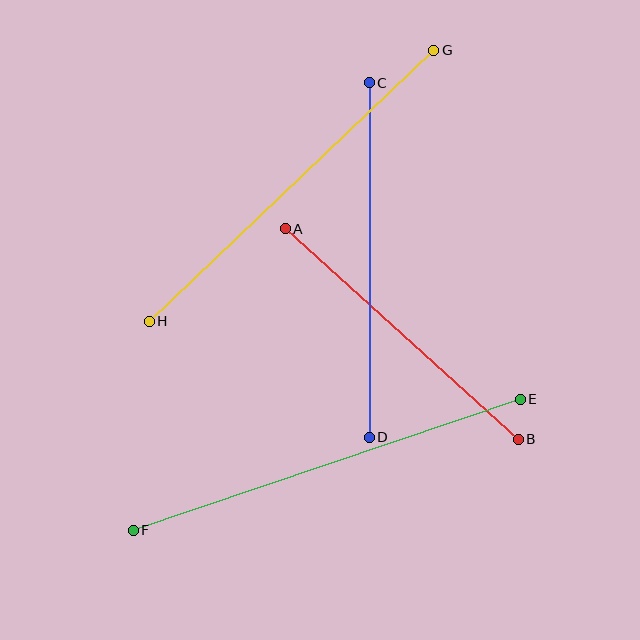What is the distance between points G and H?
The distance is approximately 393 pixels.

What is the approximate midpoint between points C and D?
The midpoint is at approximately (369, 260) pixels.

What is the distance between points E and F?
The distance is approximately 409 pixels.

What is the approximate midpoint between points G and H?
The midpoint is at approximately (291, 186) pixels.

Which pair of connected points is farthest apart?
Points E and F are farthest apart.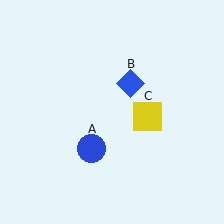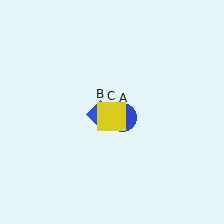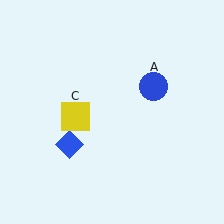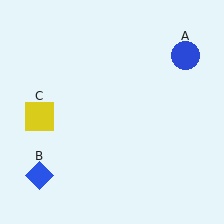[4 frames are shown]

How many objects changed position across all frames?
3 objects changed position: blue circle (object A), blue diamond (object B), yellow square (object C).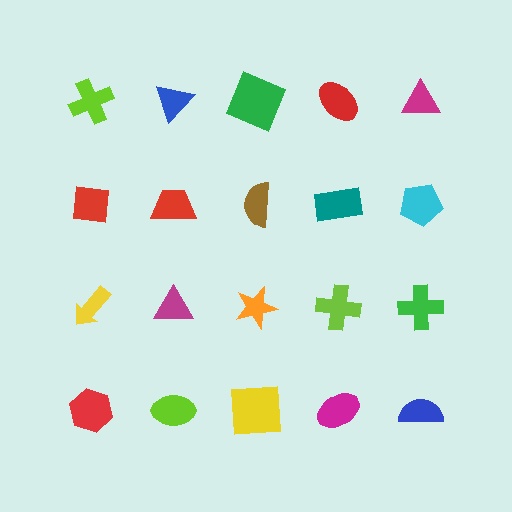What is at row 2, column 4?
A teal rectangle.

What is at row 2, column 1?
A red square.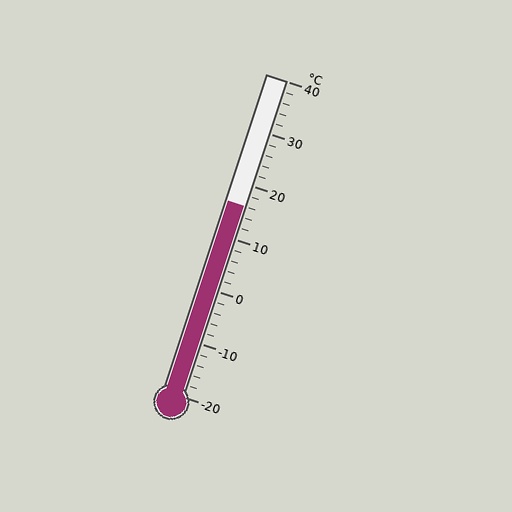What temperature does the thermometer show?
The thermometer shows approximately 16°C.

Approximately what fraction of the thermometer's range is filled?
The thermometer is filled to approximately 60% of its range.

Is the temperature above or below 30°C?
The temperature is below 30°C.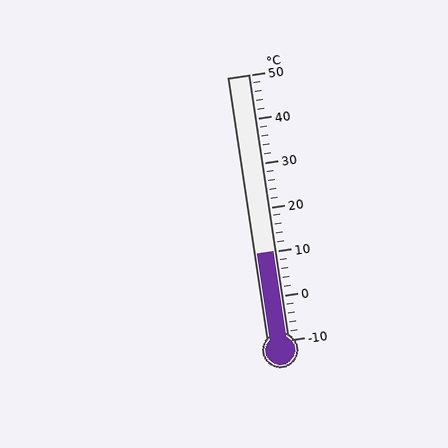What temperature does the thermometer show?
The thermometer shows approximately 10°C.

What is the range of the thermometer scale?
The thermometer scale ranges from -10°C to 50°C.